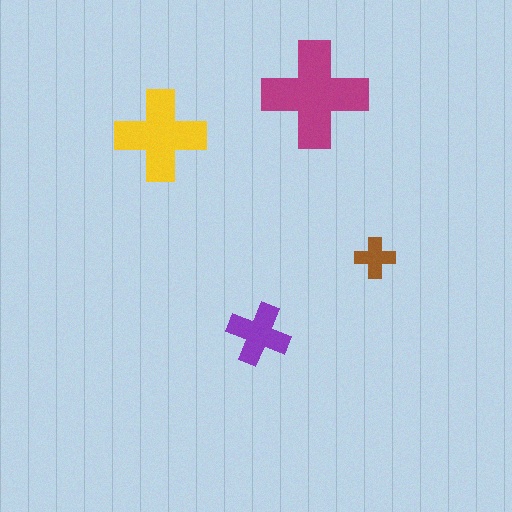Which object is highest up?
The magenta cross is topmost.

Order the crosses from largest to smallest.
the magenta one, the yellow one, the purple one, the brown one.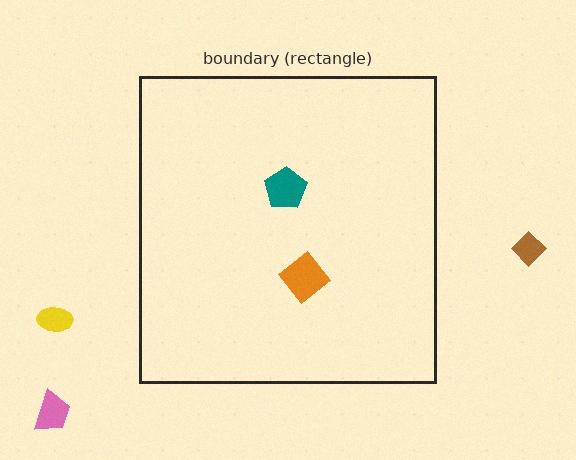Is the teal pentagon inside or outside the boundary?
Inside.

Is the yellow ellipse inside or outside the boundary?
Outside.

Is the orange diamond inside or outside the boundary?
Inside.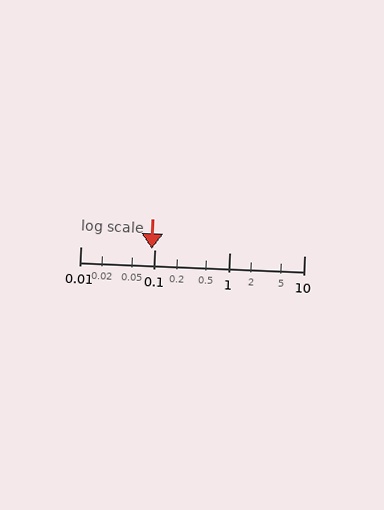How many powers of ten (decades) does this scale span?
The scale spans 3 decades, from 0.01 to 10.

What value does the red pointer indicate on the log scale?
The pointer indicates approximately 0.092.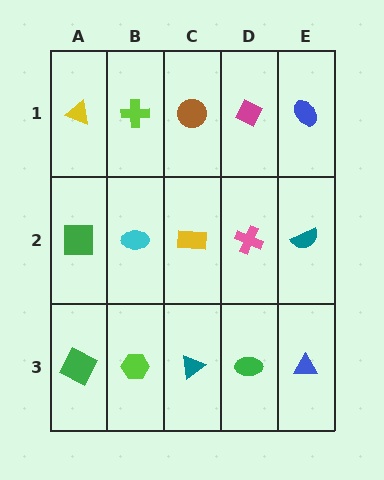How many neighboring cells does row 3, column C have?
3.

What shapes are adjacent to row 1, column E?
A teal semicircle (row 2, column E), a magenta diamond (row 1, column D).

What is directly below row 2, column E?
A blue triangle.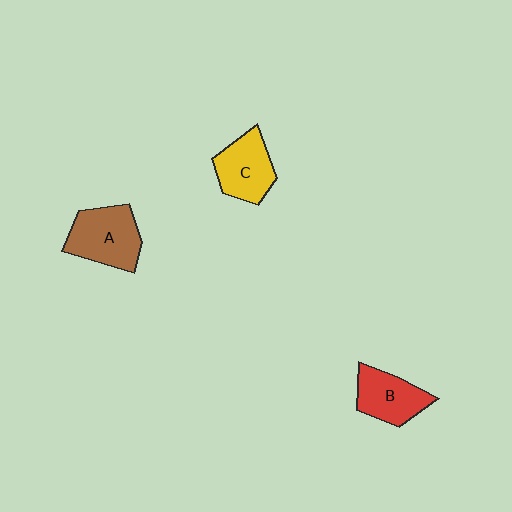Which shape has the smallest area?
Shape B (red).